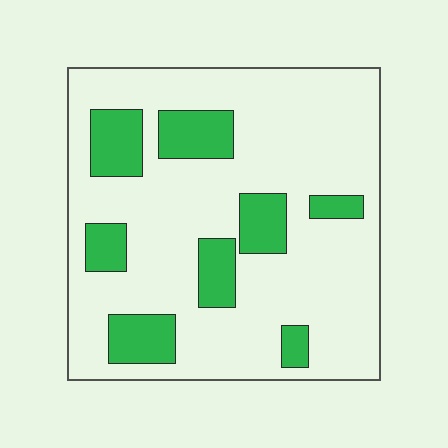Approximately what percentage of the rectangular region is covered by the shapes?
Approximately 20%.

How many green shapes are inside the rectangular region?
8.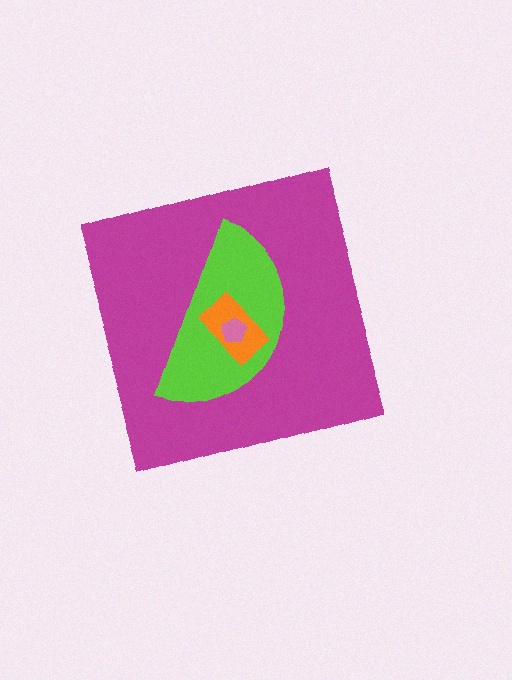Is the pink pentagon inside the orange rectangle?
Yes.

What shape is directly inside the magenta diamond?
The lime semicircle.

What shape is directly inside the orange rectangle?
The pink pentagon.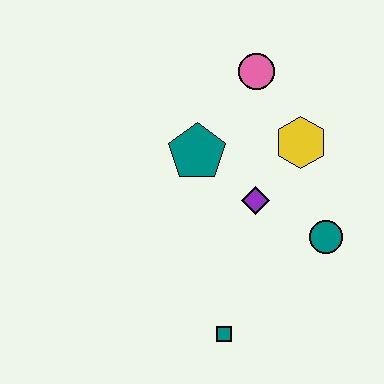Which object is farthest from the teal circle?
The pink circle is farthest from the teal circle.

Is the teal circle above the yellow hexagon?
No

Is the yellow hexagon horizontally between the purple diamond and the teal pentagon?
No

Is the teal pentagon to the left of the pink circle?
Yes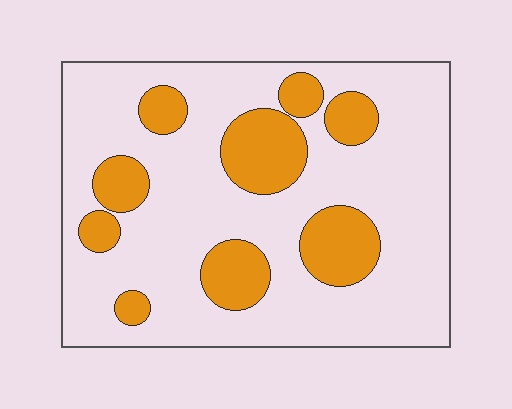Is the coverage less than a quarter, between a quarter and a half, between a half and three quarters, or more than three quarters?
Less than a quarter.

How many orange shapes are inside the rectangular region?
9.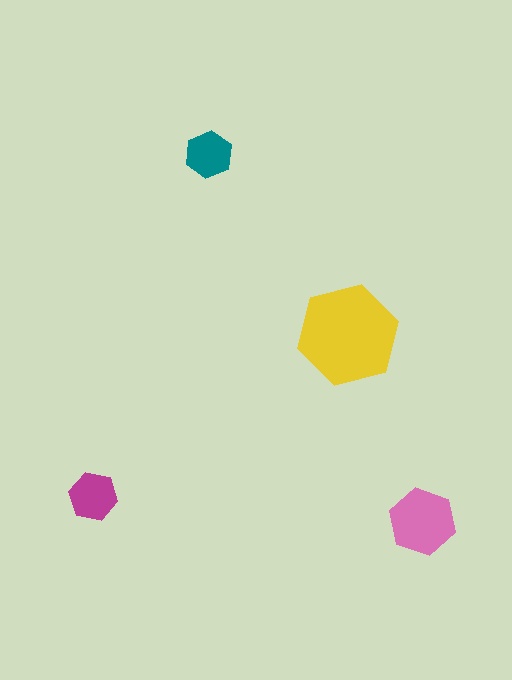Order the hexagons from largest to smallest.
the yellow one, the pink one, the magenta one, the teal one.